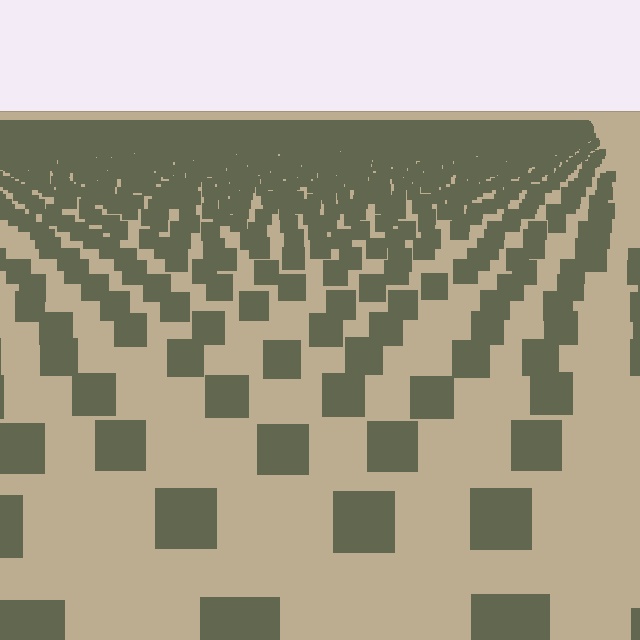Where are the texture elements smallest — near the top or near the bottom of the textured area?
Near the top.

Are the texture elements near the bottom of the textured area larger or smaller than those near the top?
Larger. Near the bottom, elements are closer to the viewer and appear at a bigger on-screen size.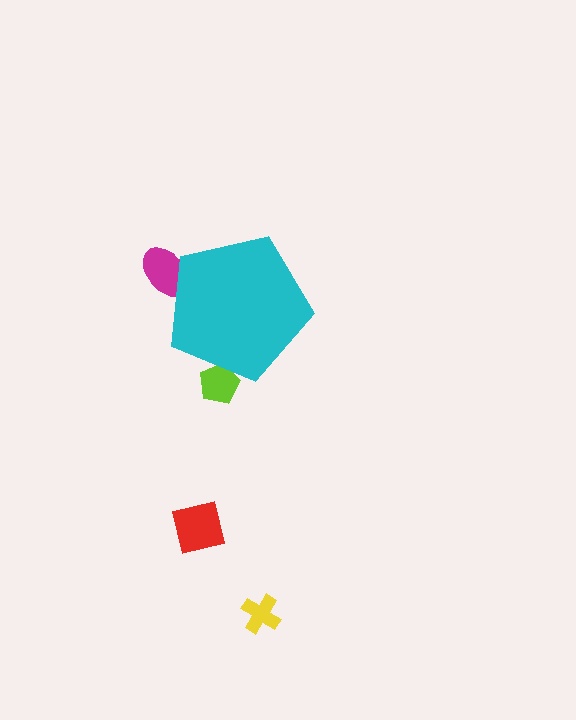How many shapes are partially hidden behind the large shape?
2 shapes are partially hidden.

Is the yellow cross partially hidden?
No, the yellow cross is fully visible.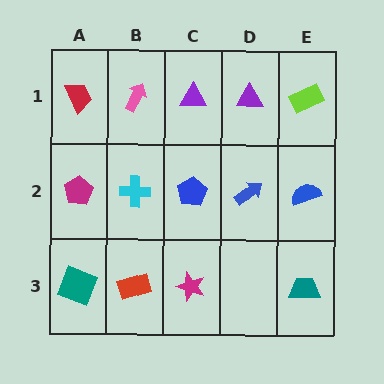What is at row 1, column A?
A red trapezoid.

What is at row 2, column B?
A cyan cross.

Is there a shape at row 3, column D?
No, that cell is empty.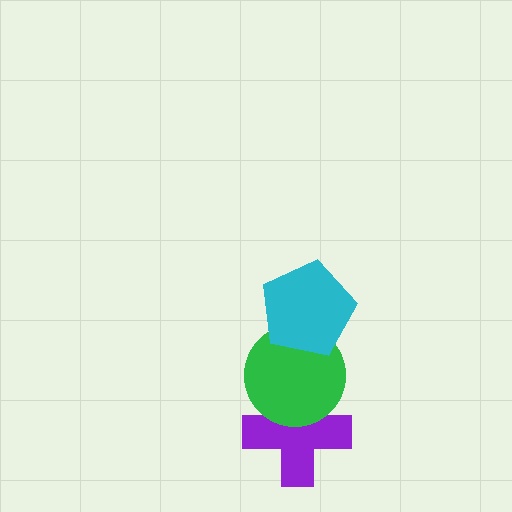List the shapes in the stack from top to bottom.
From top to bottom: the cyan pentagon, the green circle, the purple cross.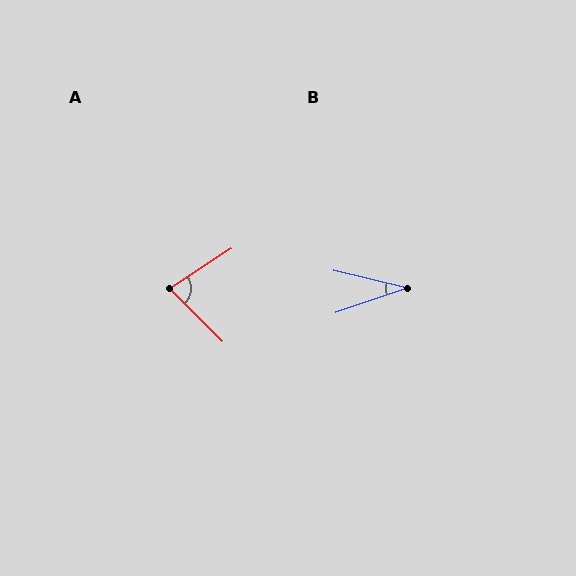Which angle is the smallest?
B, at approximately 32 degrees.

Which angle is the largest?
A, at approximately 78 degrees.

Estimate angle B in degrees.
Approximately 32 degrees.